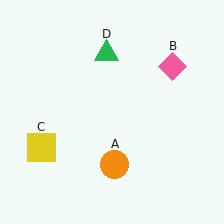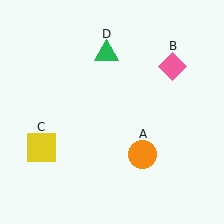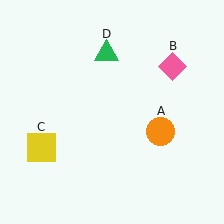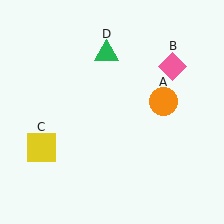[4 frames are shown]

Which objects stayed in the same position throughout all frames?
Pink diamond (object B) and yellow square (object C) and green triangle (object D) remained stationary.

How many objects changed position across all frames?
1 object changed position: orange circle (object A).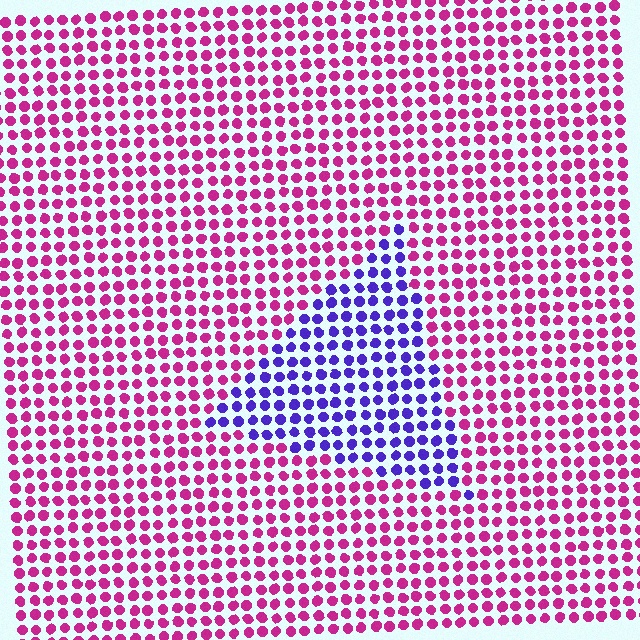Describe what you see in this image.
The image is filled with small magenta elements in a uniform arrangement. A triangle-shaped region is visible where the elements are tinted to a slightly different hue, forming a subtle color boundary.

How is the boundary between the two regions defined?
The boundary is defined purely by a slight shift in hue (about 66 degrees). Spacing, size, and orientation are identical on both sides.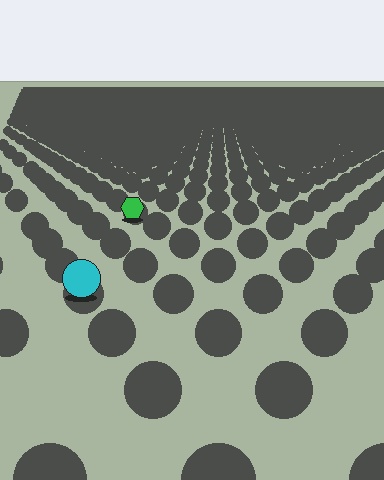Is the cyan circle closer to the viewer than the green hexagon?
Yes. The cyan circle is closer — you can tell from the texture gradient: the ground texture is coarser near it.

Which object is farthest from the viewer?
The green hexagon is farthest from the viewer. It appears smaller and the ground texture around it is denser.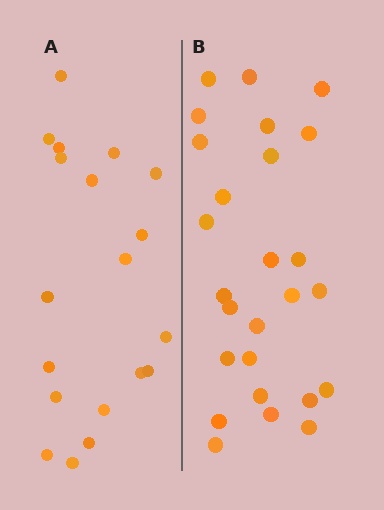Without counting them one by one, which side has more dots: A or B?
Region B (the right region) has more dots.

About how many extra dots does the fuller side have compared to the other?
Region B has roughly 8 or so more dots than region A.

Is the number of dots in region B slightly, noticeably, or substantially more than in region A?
Region B has noticeably more, but not dramatically so. The ratio is roughly 1.4 to 1.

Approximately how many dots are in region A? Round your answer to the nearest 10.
About 20 dots. (The exact count is 19, which rounds to 20.)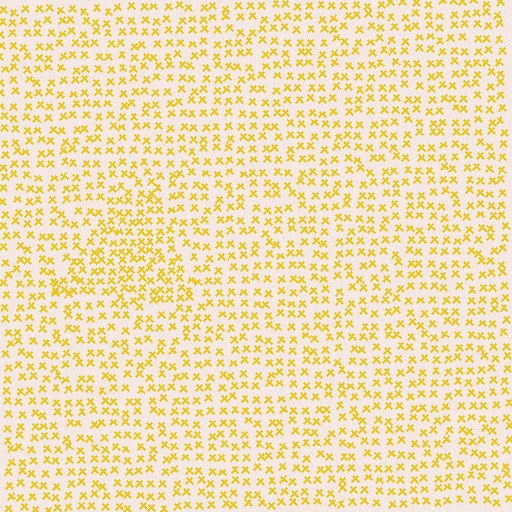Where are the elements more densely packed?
The elements are more densely packed inside the triangle boundary.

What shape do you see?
I see a triangle.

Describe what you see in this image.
The image contains small yellow elements arranged at two different densities. A triangle-shaped region is visible where the elements are more densely packed than the surrounding area.